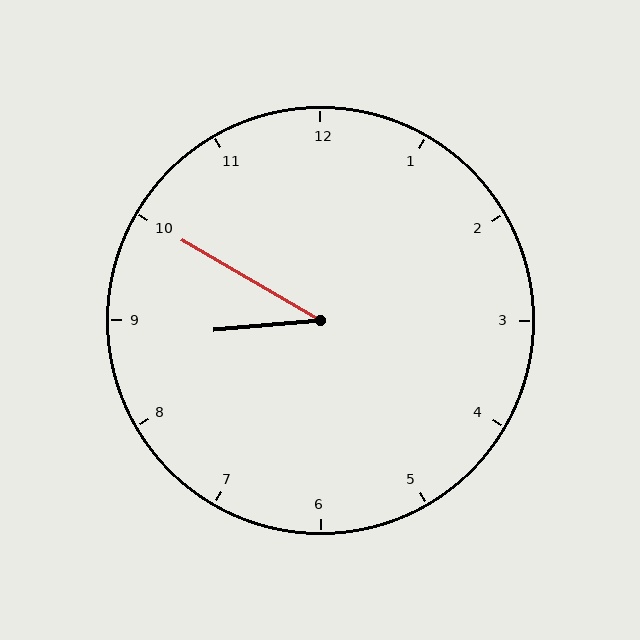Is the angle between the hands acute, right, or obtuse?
It is acute.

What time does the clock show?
8:50.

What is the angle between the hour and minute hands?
Approximately 35 degrees.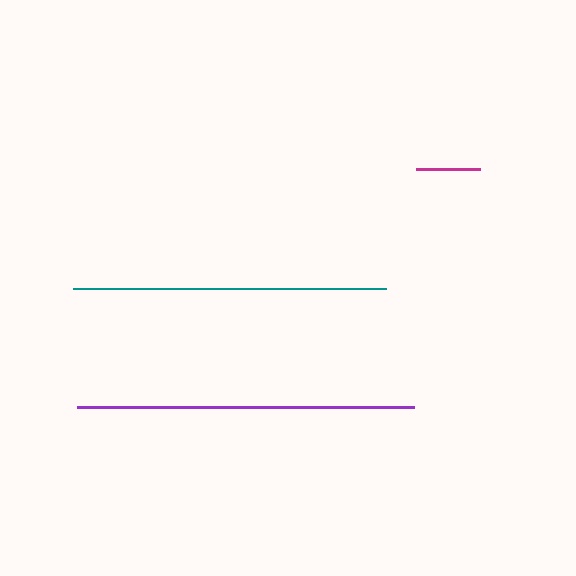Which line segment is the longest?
The purple line is the longest at approximately 337 pixels.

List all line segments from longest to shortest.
From longest to shortest: purple, teal, magenta.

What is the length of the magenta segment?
The magenta segment is approximately 64 pixels long.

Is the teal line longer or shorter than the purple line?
The purple line is longer than the teal line.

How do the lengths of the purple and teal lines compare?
The purple and teal lines are approximately the same length.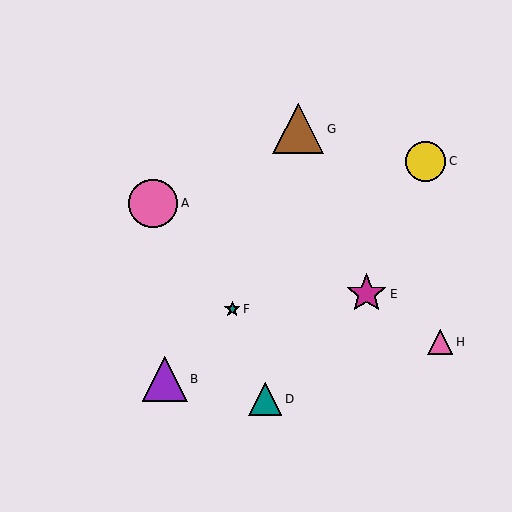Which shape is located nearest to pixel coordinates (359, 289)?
The magenta star (labeled E) at (366, 294) is nearest to that location.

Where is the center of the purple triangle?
The center of the purple triangle is at (165, 379).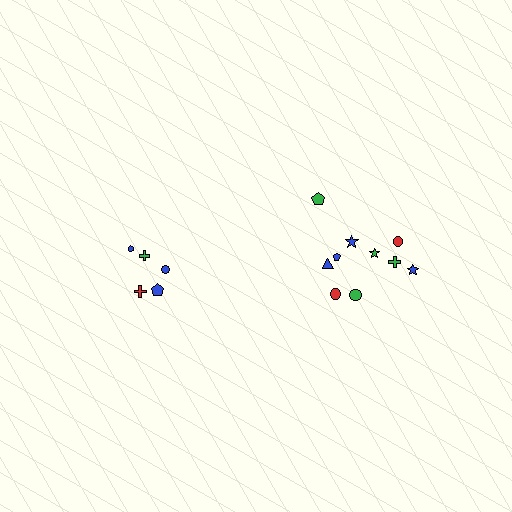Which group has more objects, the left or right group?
The right group.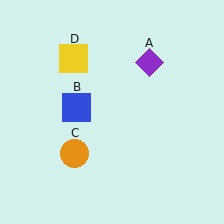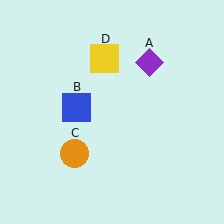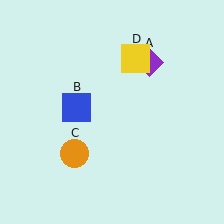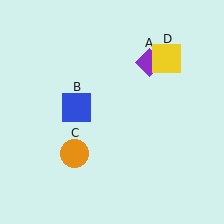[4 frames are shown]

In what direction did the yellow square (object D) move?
The yellow square (object D) moved right.